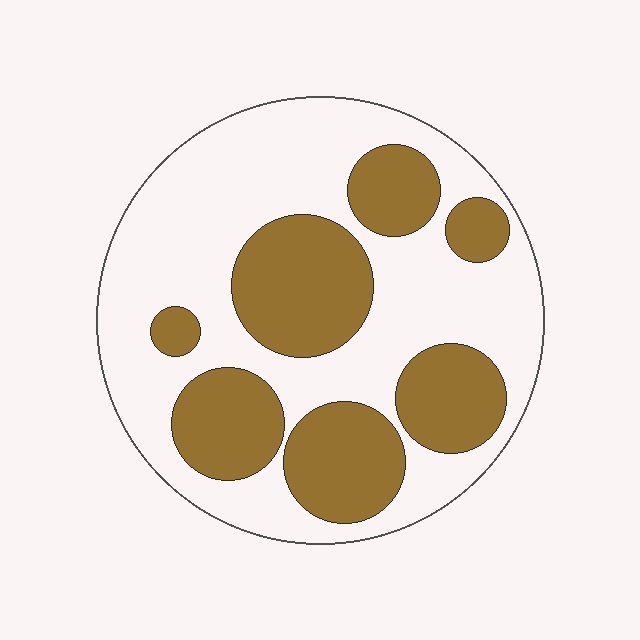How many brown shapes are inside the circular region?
7.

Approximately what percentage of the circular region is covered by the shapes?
Approximately 40%.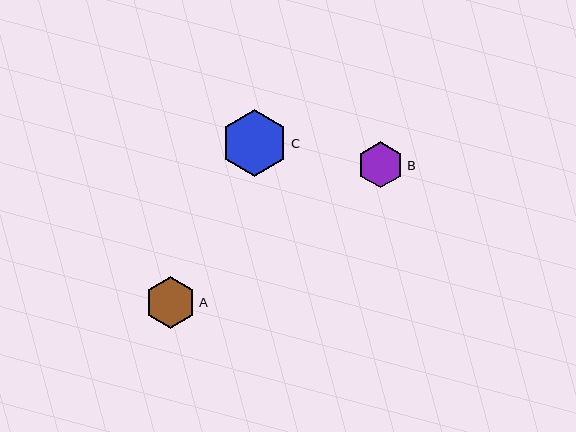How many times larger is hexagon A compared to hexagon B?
Hexagon A is approximately 1.1 times the size of hexagon B.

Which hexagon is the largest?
Hexagon C is the largest with a size of approximately 66 pixels.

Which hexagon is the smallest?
Hexagon B is the smallest with a size of approximately 46 pixels.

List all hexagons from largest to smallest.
From largest to smallest: C, A, B.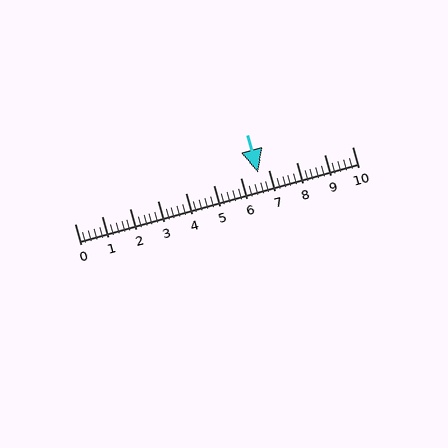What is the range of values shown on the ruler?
The ruler shows values from 0 to 10.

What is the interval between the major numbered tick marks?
The major tick marks are spaced 1 units apart.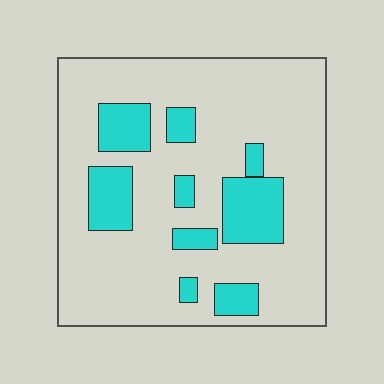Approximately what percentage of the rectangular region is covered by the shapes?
Approximately 20%.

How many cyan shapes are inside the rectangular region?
9.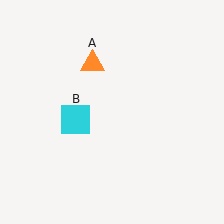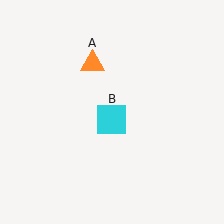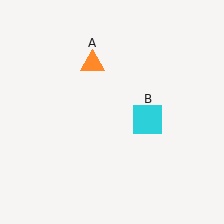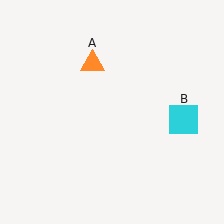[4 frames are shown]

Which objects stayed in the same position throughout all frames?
Orange triangle (object A) remained stationary.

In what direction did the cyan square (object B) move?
The cyan square (object B) moved right.